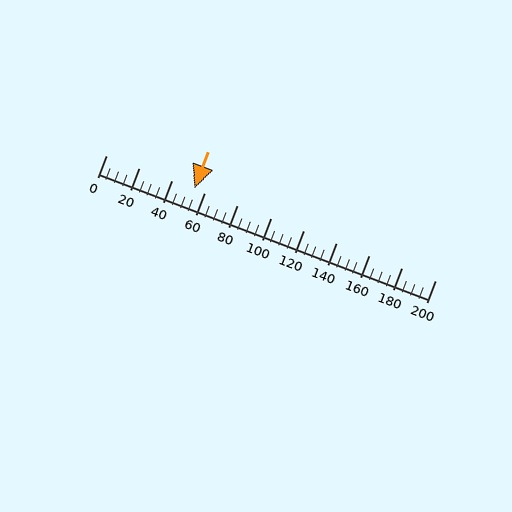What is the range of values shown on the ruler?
The ruler shows values from 0 to 200.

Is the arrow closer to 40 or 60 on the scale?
The arrow is closer to 60.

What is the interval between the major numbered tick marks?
The major tick marks are spaced 20 units apart.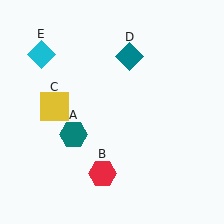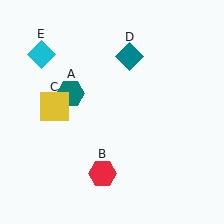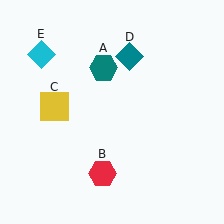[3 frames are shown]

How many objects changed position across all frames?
1 object changed position: teal hexagon (object A).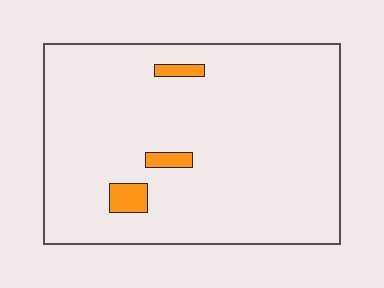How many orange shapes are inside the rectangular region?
3.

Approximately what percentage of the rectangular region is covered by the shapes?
Approximately 5%.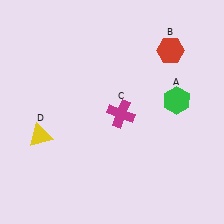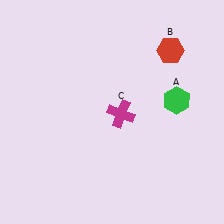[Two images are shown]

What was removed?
The yellow triangle (D) was removed in Image 2.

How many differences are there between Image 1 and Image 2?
There is 1 difference between the two images.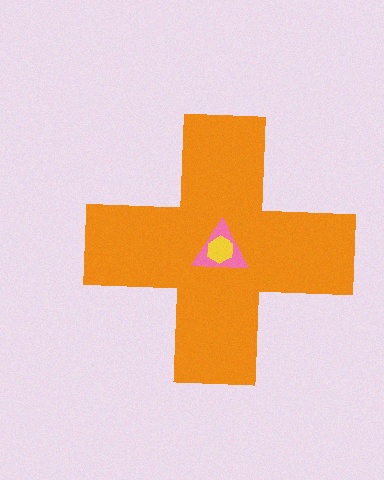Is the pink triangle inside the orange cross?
Yes.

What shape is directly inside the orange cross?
The pink triangle.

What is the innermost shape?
The yellow hexagon.